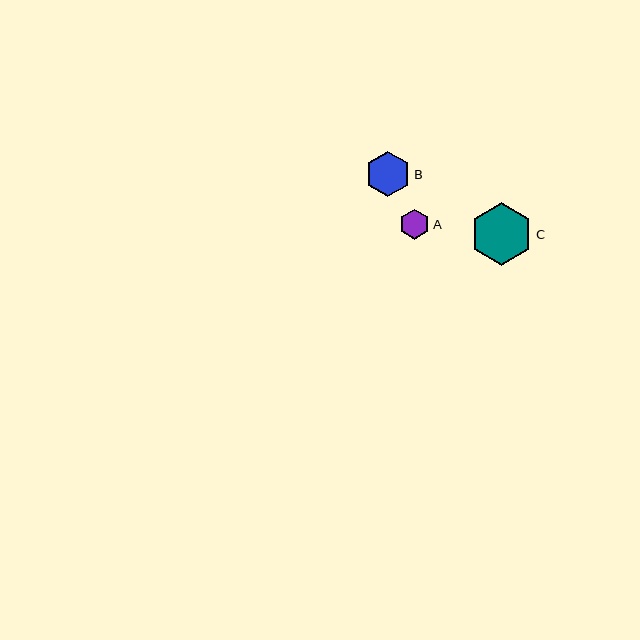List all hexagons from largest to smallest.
From largest to smallest: C, B, A.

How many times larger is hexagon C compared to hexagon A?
Hexagon C is approximately 2.1 times the size of hexagon A.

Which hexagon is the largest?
Hexagon C is the largest with a size of approximately 63 pixels.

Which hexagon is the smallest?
Hexagon A is the smallest with a size of approximately 30 pixels.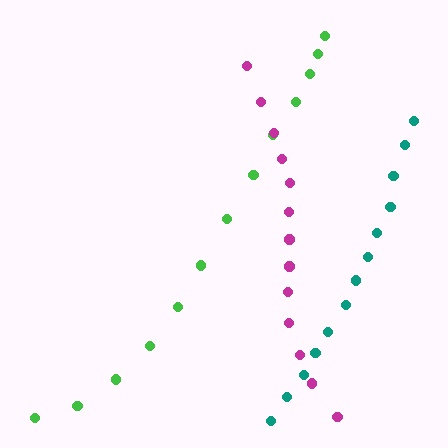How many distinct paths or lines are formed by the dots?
There are 3 distinct paths.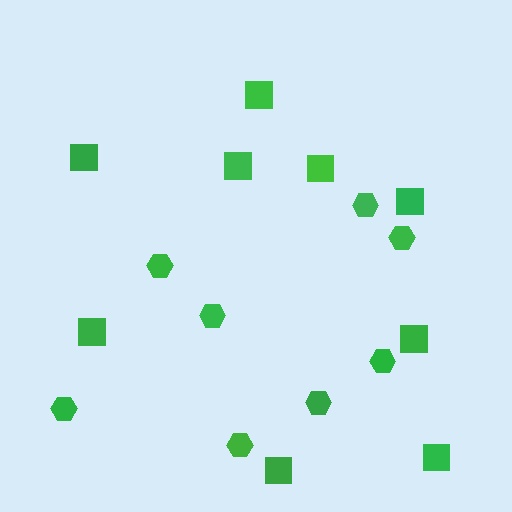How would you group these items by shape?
There are 2 groups: one group of hexagons (8) and one group of squares (9).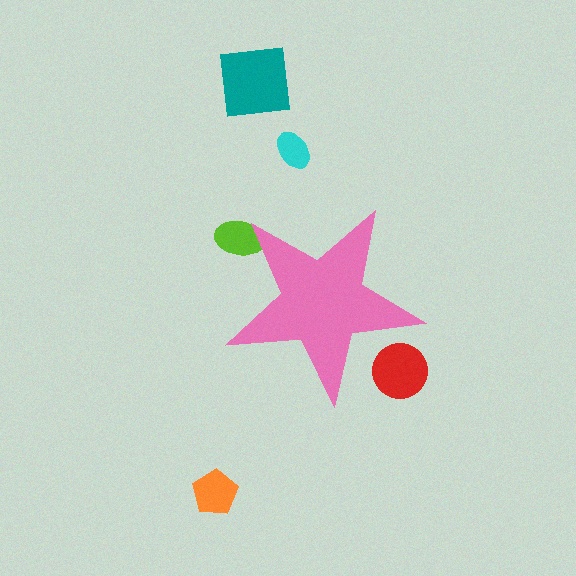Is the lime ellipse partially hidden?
Yes, the lime ellipse is partially hidden behind the pink star.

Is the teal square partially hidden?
No, the teal square is fully visible.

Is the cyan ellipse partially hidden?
No, the cyan ellipse is fully visible.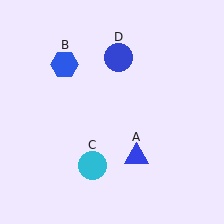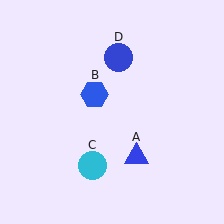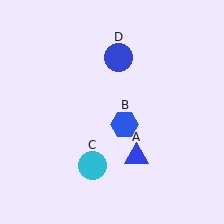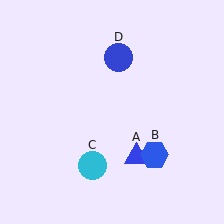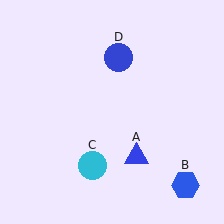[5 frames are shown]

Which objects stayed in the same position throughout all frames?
Blue triangle (object A) and cyan circle (object C) and blue circle (object D) remained stationary.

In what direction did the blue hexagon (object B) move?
The blue hexagon (object B) moved down and to the right.